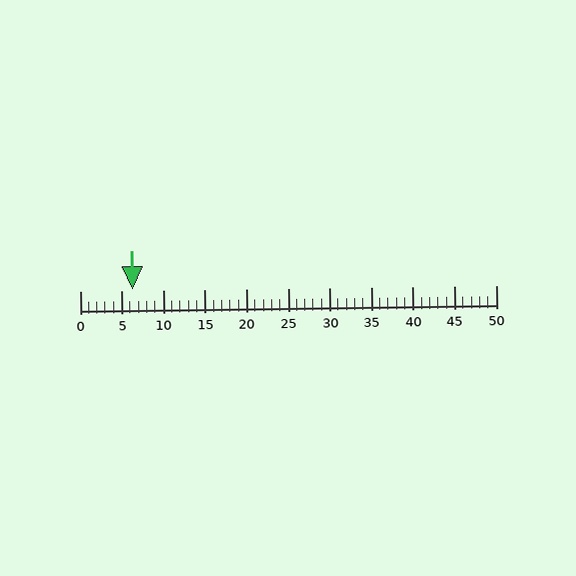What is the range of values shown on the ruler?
The ruler shows values from 0 to 50.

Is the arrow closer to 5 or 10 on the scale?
The arrow is closer to 5.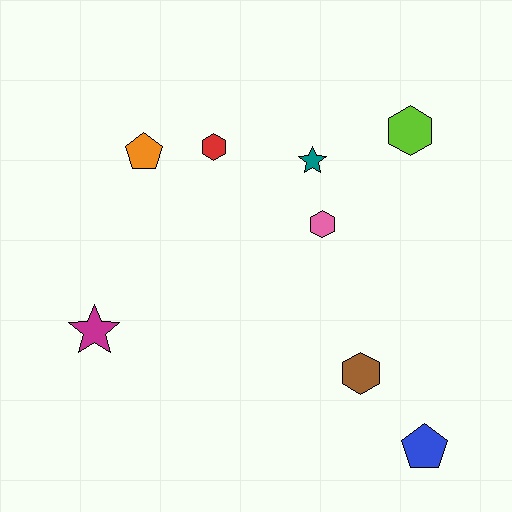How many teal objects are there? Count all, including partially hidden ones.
There is 1 teal object.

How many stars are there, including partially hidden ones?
There are 2 stars.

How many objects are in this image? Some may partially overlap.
There are 8 objects.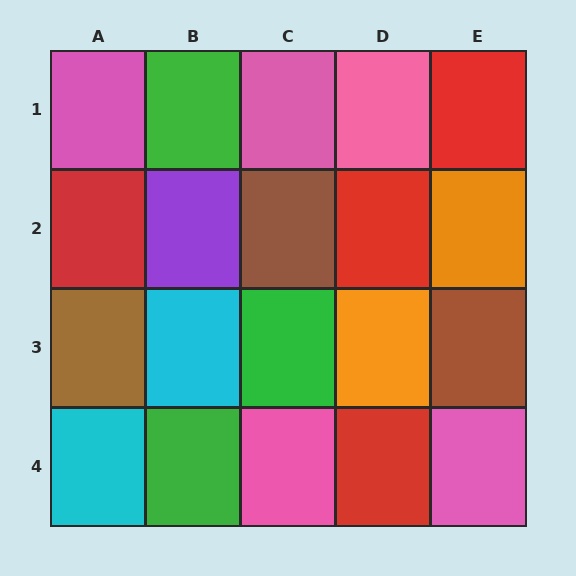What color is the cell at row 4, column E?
Pink.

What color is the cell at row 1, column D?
Pink.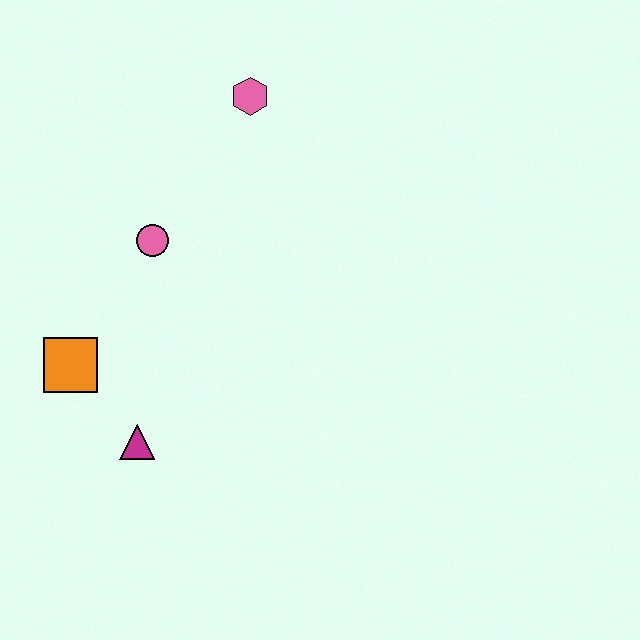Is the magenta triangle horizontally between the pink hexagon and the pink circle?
No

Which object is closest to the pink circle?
The orange square is closest to the pink circle.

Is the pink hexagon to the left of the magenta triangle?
No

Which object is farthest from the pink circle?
The magenta triangle is farthest from the pink circle.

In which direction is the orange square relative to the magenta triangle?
The orange square is above the magenta triangle.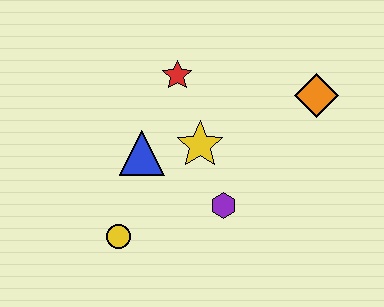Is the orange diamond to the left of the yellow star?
No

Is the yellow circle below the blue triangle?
Yes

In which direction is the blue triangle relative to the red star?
The blue triangle is below the red star.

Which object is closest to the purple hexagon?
The yellow star is closest to the purple hexagon.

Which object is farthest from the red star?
The yellow circle is farthest from the red star.